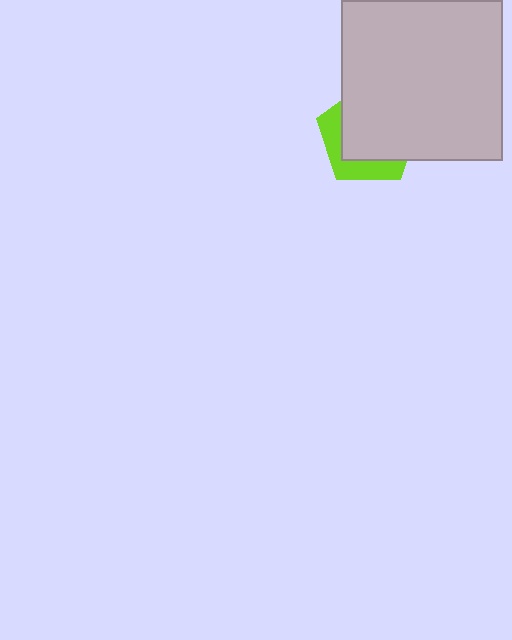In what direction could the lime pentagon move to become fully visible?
The lime pentagon could move toward the lower-left. That would shift it out from behind the light gray square entirely.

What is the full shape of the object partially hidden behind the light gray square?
The partially hidden object is a lime pentagon.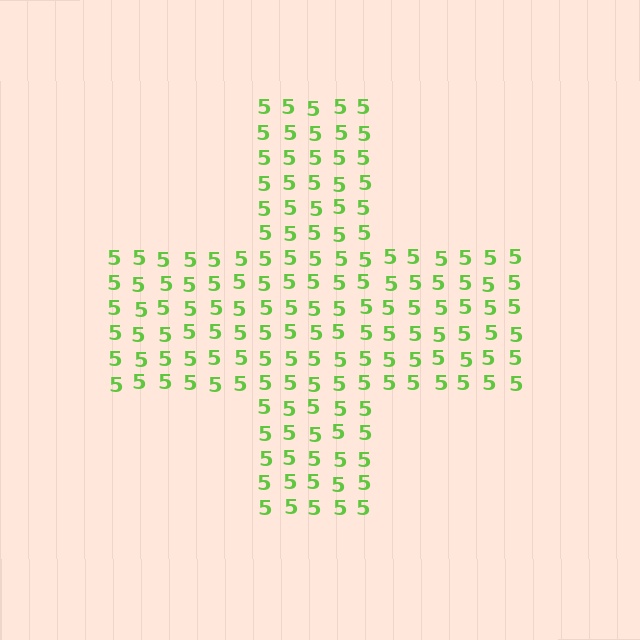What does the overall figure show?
The overall figure shows a cross.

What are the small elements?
The small elements are digit 5's.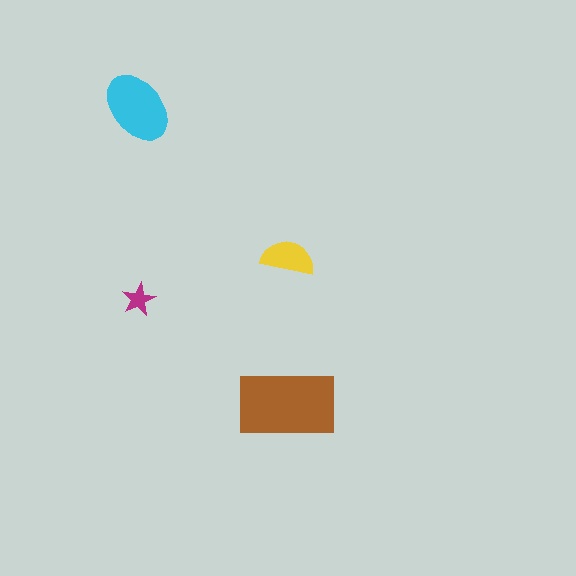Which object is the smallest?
The magenta star.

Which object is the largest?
The brown rectangle.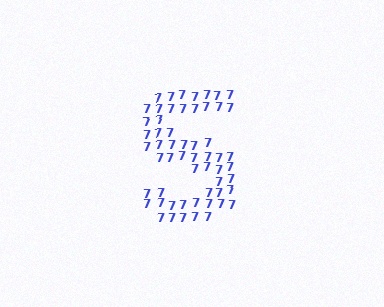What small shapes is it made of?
It is made of small digit 7's.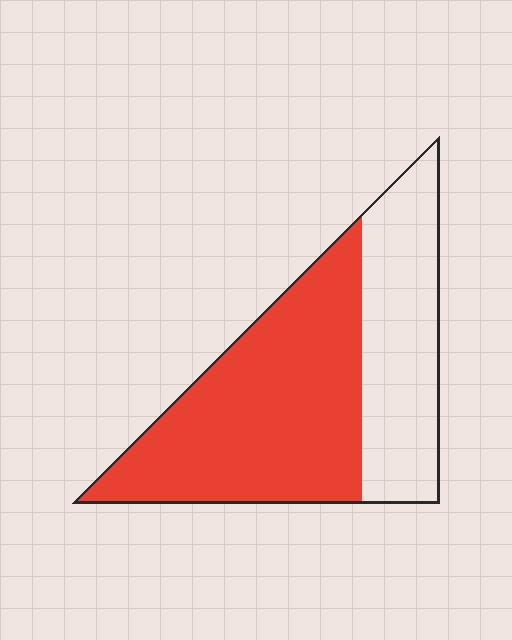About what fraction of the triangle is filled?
About five eighths (5/8).